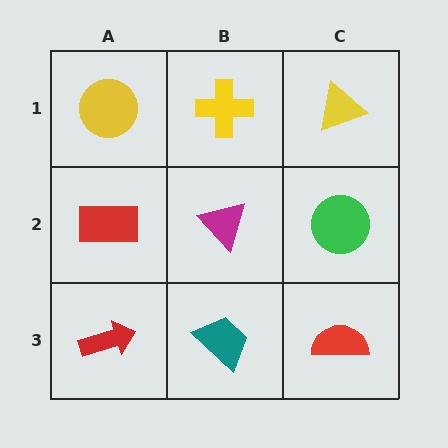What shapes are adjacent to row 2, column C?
A yellow triangle (row 1, column C), a red semicircle (row 3, column C), a magenta triangle (row 2, column B).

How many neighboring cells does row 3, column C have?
2.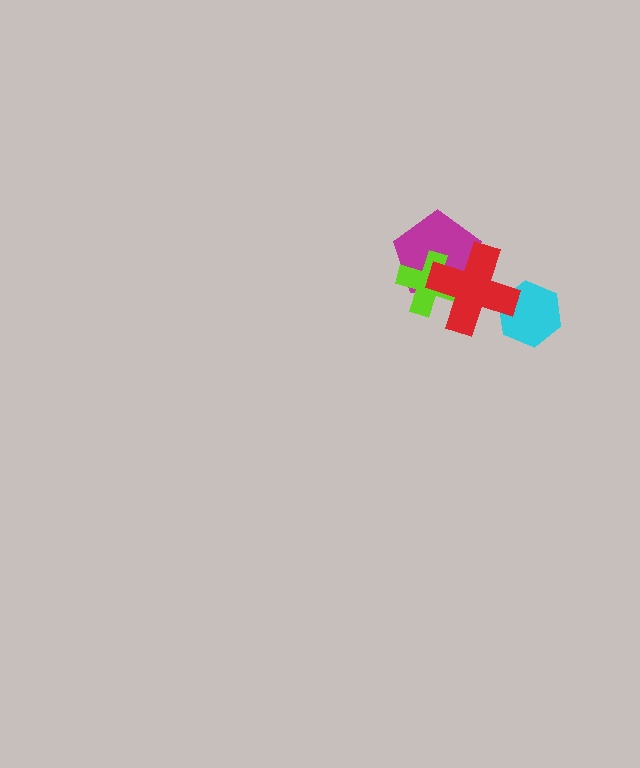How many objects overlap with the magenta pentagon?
2 objects overlap with the magenta pentagon.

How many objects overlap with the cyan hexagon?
1 object overlaps with the cyan hexagon.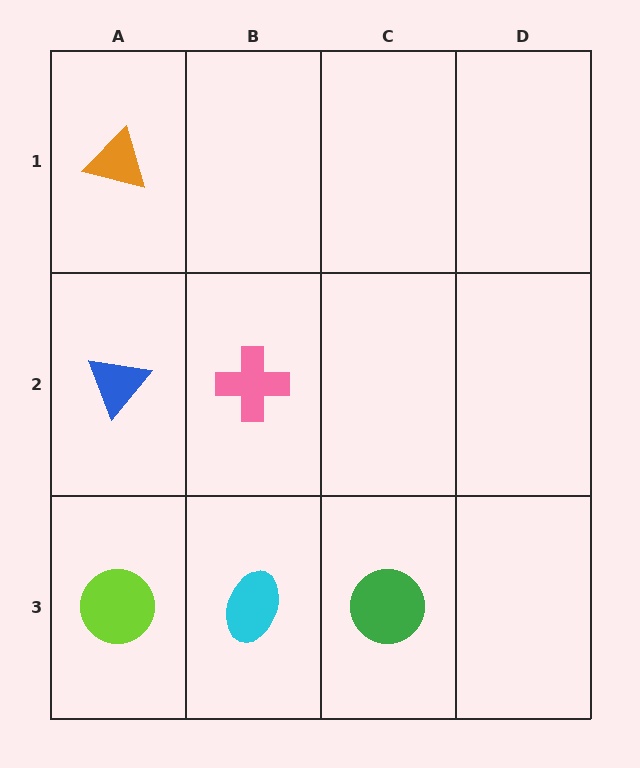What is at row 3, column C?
A green circle.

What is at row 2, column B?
A pink cross.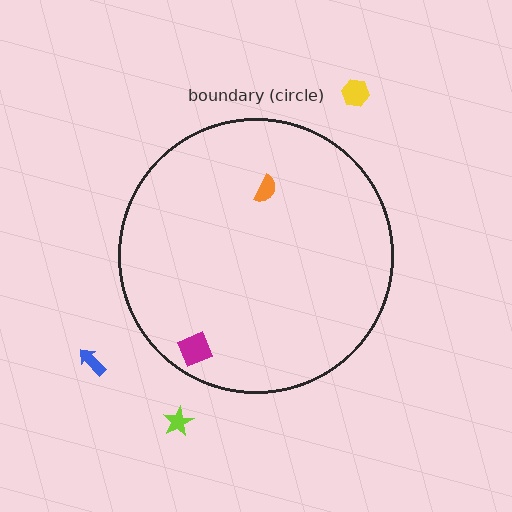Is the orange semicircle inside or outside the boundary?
Inside.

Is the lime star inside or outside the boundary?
Outside.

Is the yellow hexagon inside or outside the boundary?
Outside.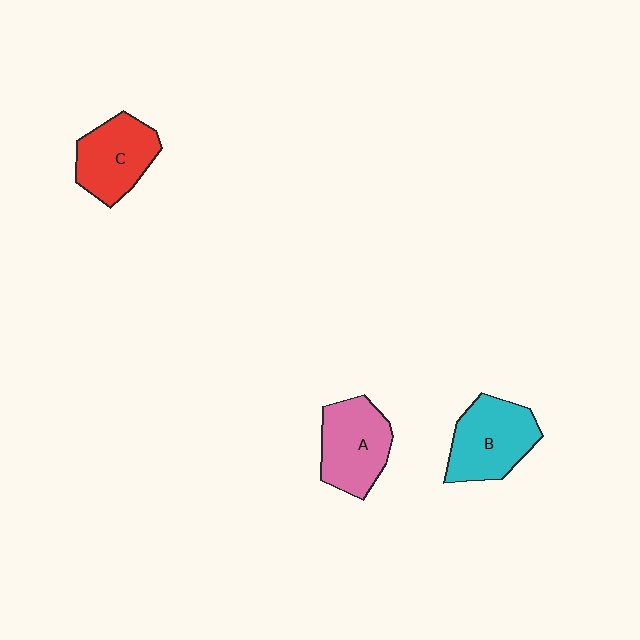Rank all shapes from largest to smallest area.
From largest to smallest: B (cyan), A (pink), C (red).